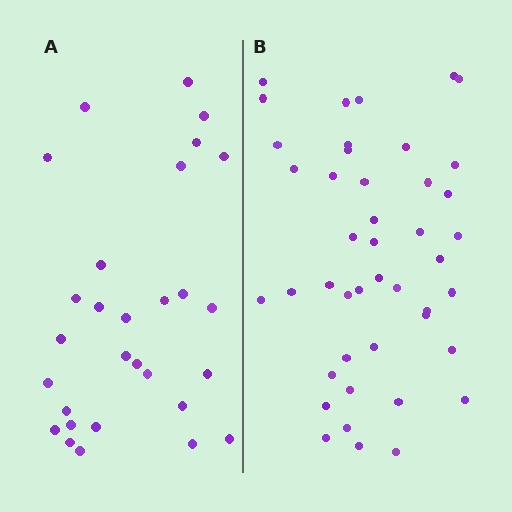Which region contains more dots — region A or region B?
Region B (the right region) has more dots.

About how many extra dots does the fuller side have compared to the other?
Region B has approximately 15 more dots than region A.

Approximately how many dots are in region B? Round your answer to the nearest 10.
About 40 dots. (The exact count is 44, which rounds to 40.)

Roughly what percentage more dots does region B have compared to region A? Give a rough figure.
About 50% more.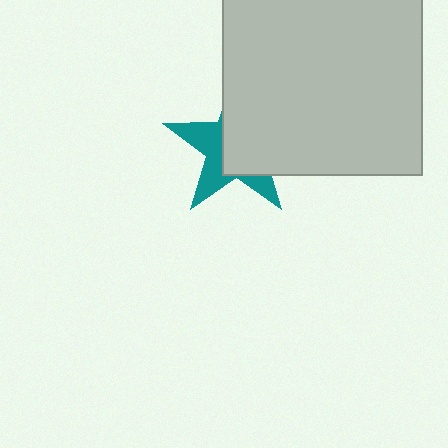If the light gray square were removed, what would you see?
You would see the complete teal star.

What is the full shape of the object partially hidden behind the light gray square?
The partially hidden object is a teal star.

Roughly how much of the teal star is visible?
A small part of it is visible (roughly 42%).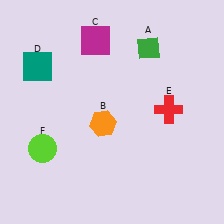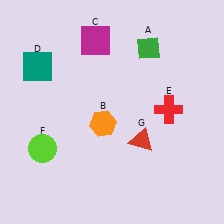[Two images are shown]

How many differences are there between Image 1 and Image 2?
There is 1 difference between the two images.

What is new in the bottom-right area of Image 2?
A red triangle (G) was added in the bottom-right area of Image 2.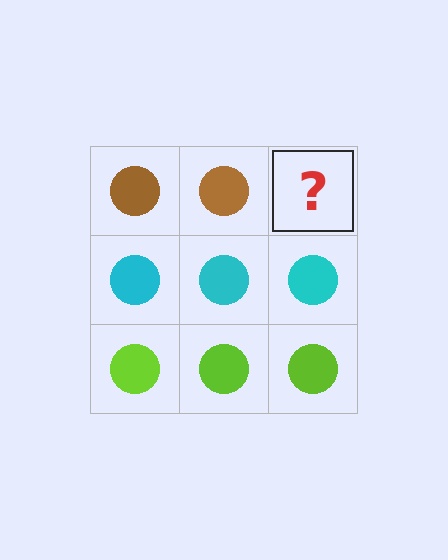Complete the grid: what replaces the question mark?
The question mark should be replaced with a brown circle.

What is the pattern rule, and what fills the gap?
The rule is that each row has a consistent color. The gap should be filled with a brown circle.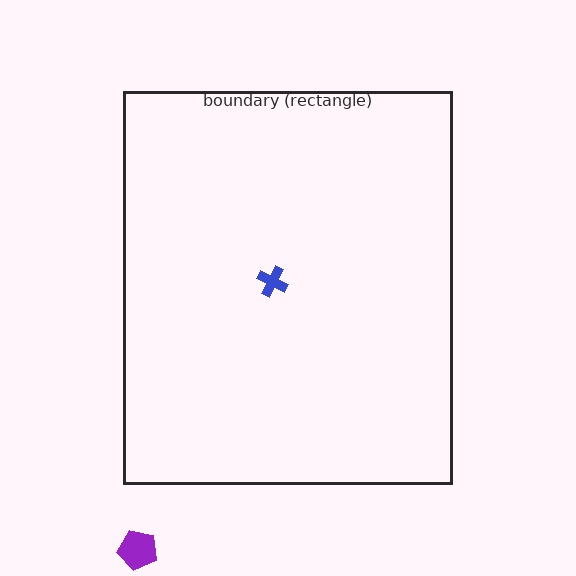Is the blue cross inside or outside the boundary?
Inside.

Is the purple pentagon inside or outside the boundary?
Outside.